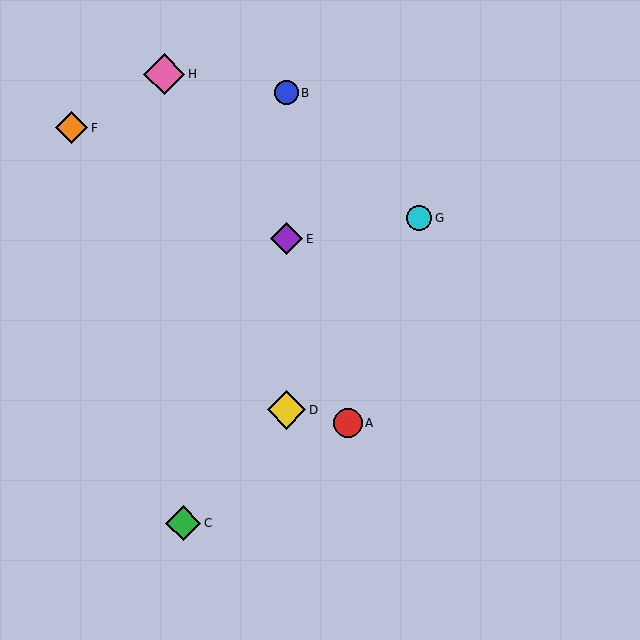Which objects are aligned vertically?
Objects B, D, E are aligned vertically.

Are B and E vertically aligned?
Yes, both are at x≈286.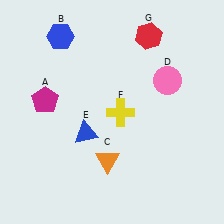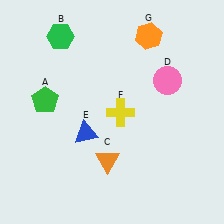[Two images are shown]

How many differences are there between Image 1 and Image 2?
There are 3 differences between the two images.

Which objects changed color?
A changed from magenta to green. B changed from blue to green. G changed from red to orange.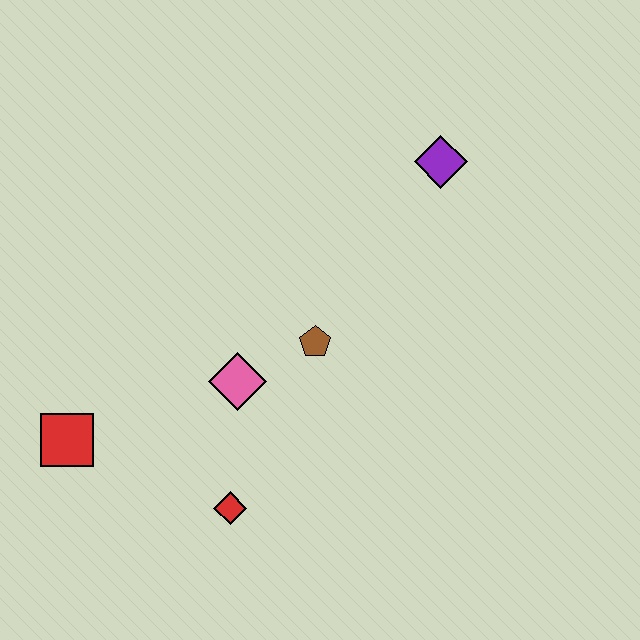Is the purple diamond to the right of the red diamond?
Yes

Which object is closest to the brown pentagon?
The pink diamond is closest to the brown pentagon.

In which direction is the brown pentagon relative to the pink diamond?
The brown pentagon is to the right of the pink diamond.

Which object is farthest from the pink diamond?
The purple diamond is farthest from the pink diamond.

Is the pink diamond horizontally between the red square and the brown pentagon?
Yes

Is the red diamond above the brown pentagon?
No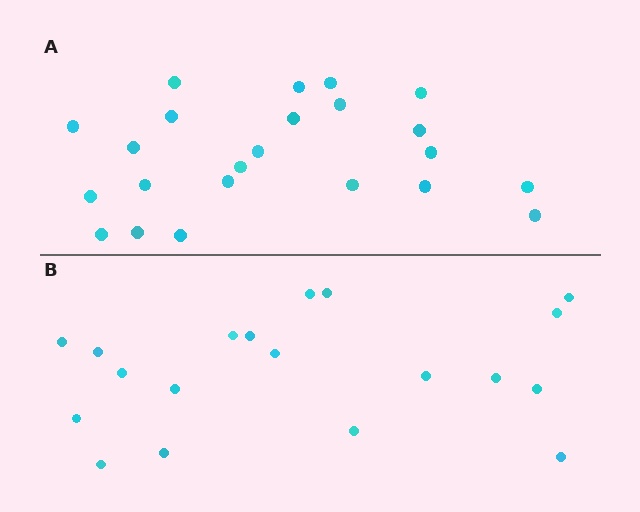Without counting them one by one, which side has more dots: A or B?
Region A (the top region) has more dots.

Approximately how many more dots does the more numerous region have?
Region A has about 4 more dots than region B.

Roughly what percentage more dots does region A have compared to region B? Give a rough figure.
About 20% more.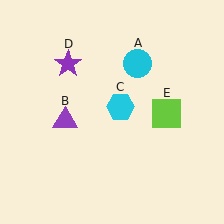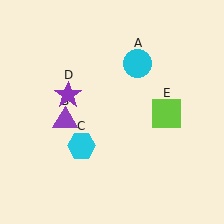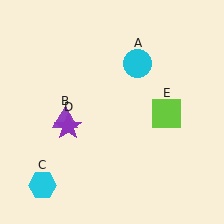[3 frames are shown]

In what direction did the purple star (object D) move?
The purple star (object D) moved down.